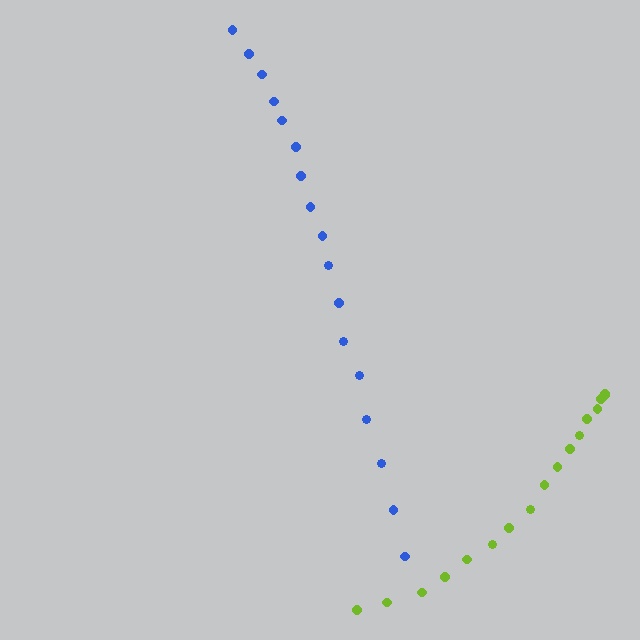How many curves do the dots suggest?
There are 2 distinct paths.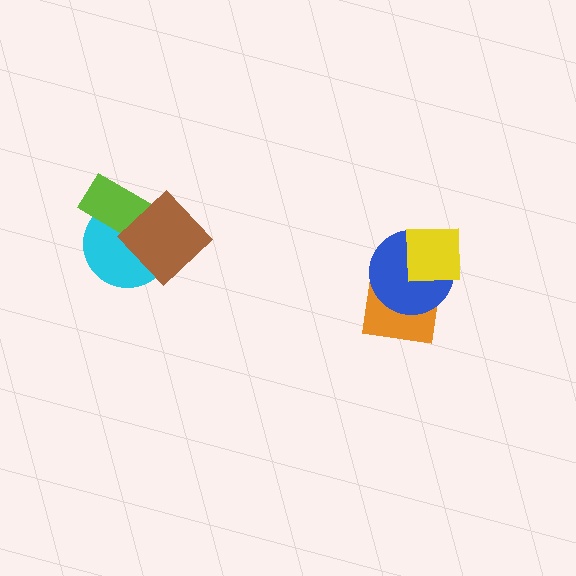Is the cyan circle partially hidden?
Yes, it is partially covered by another shape.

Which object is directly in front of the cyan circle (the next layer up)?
The lime rectangle is directly in front of the cyan circle.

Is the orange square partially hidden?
Yes, it is partially covered by another shape.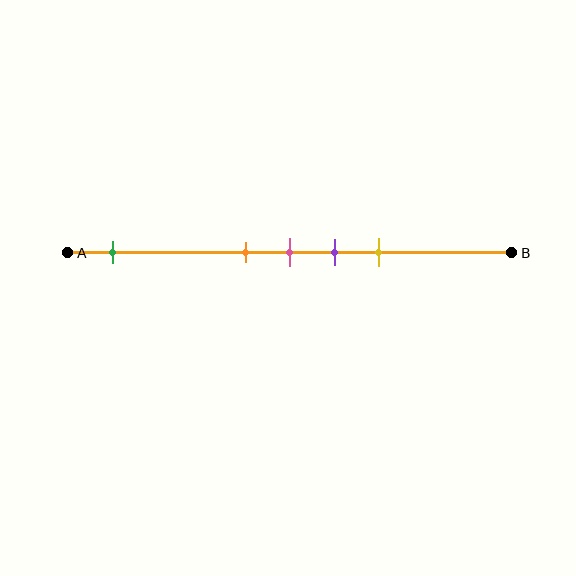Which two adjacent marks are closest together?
The orange and pink marks are the closest adjacent pair.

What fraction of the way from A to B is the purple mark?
The purple mark is approximately 60% (0.6) of the way from A to B.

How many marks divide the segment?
There are 5 marks dividing the segment.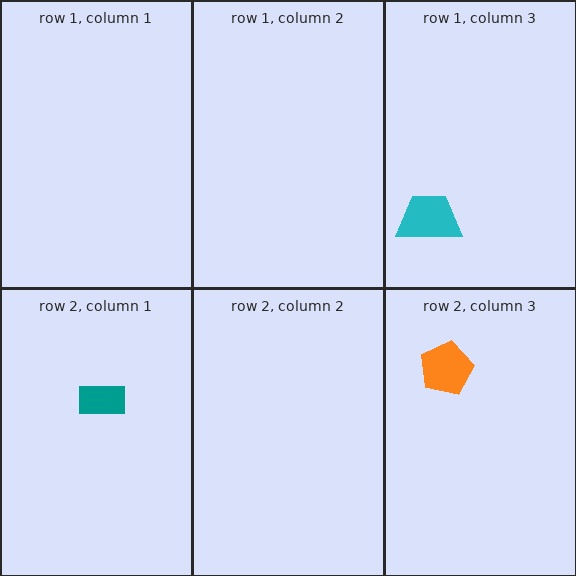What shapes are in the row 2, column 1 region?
The teal rectangle.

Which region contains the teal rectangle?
The row 2, column 1 region.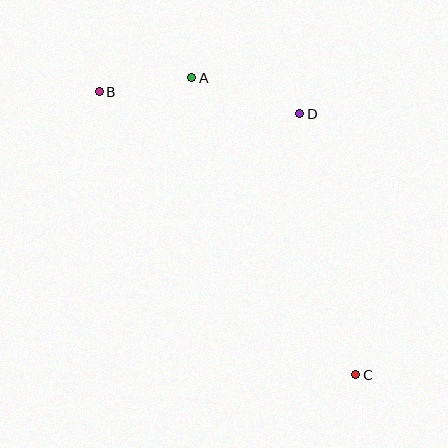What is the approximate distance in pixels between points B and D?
The distance between B and D is approximately 202 pixels.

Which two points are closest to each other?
Points A and B are closest to each other.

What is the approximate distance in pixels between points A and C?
The distance between A and C is approximately 339 pixels.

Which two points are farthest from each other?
Points B and C are farthest from each other.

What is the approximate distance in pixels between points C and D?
The distance between C and D is approximately 267 pixels.